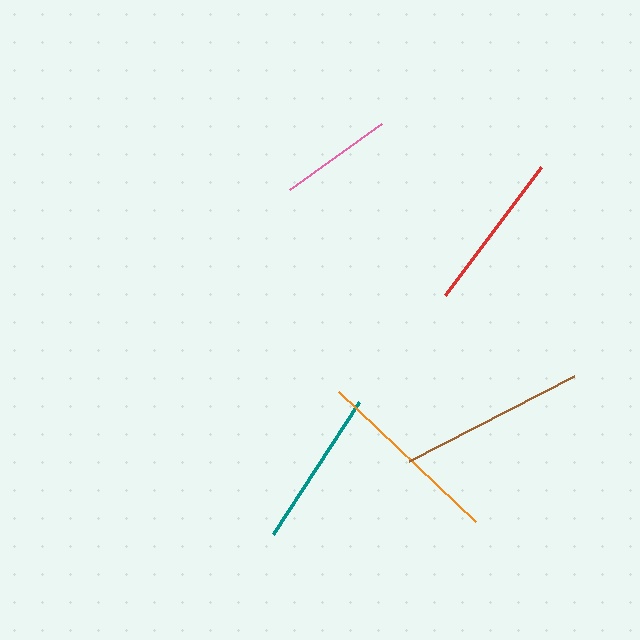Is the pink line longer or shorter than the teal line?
The teal line is longer than the pink line.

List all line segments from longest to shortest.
From longest to shortest: orange, brown, red, teal, pink.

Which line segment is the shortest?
The pink line is the shortest at approximately 113 pixels.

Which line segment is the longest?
The orange line is the longest at approximately 189 pixels.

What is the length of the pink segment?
The pink segment is approximately 113 pixels long.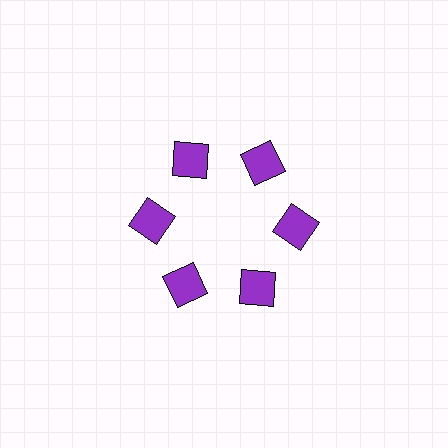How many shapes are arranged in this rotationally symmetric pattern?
There are 6 shapes, arranged in 6 groups of 1.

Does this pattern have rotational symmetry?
Yes, this pattern has 6-fold rotational symmetry. It looks the same after rotating 60 degrees around the center.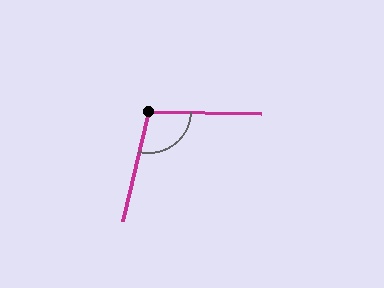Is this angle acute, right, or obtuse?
It is obtuse.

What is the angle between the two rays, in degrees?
Approximately 102 degrees.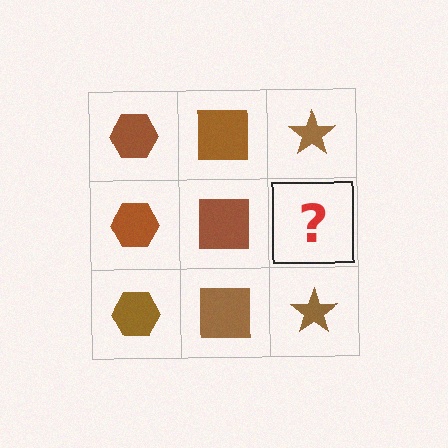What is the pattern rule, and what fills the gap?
The rule is that each column has a consistent shape. The gap should be filled with a brown star.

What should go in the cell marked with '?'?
The missing cell should contain a brown star.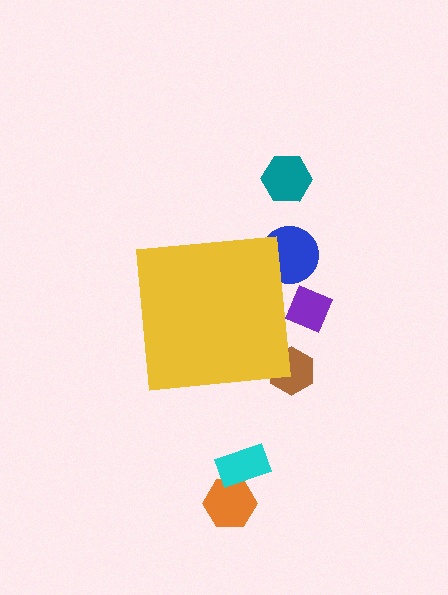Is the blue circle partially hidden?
Yes, the blue circle is partially hidden behind the yellow square.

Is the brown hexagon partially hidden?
Yes, the brown hexagon is partially hidden behind the yellow square.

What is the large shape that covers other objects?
A yellow square.